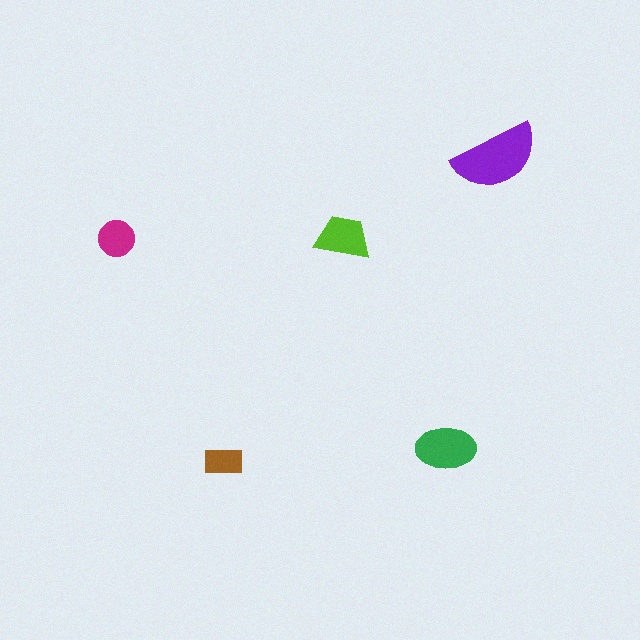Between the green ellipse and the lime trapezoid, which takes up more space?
The green ellipse.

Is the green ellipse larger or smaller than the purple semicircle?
Smaller.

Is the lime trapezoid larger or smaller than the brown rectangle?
Larger.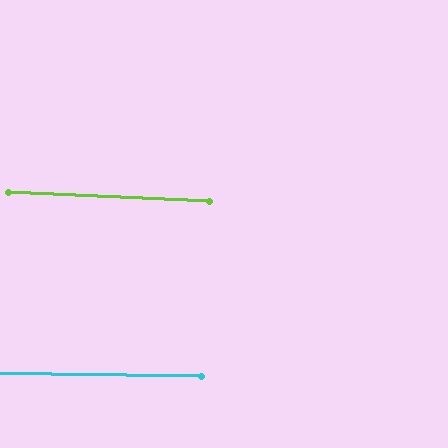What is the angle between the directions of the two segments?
Approximately 2 degrees.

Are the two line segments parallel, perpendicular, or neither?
Parallel — their directions differ by only 1.7°.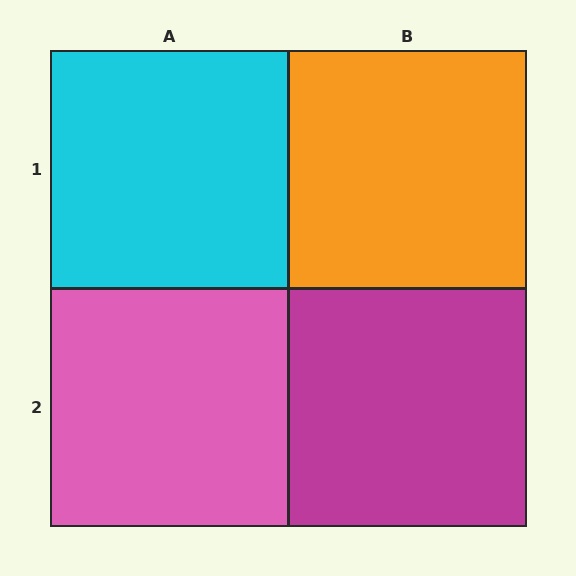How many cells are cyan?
1 cell is cyan.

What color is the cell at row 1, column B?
Orange.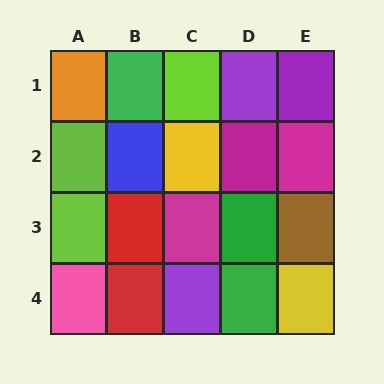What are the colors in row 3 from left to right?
Lime, red, magenta, green, brown.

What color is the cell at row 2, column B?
Blue.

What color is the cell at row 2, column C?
Yellow.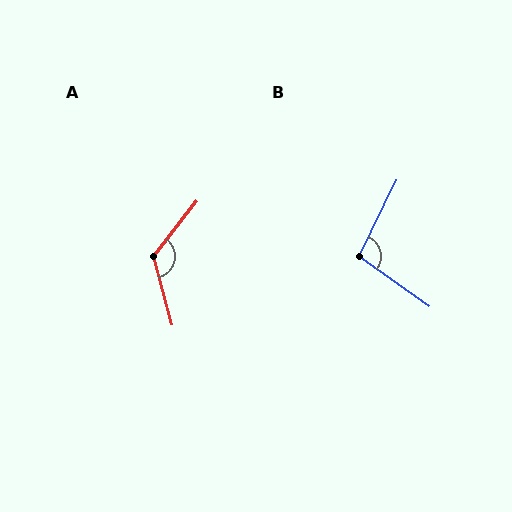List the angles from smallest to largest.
B (99°), A (127°).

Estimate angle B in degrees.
Approximately 99 degrees.